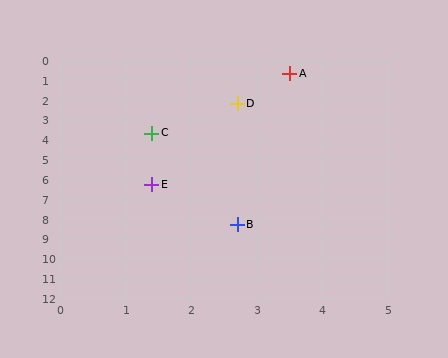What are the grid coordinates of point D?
Point D is at approximately (2.7, 2.2).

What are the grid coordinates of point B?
Point B is at approximately (2.7, 8.3).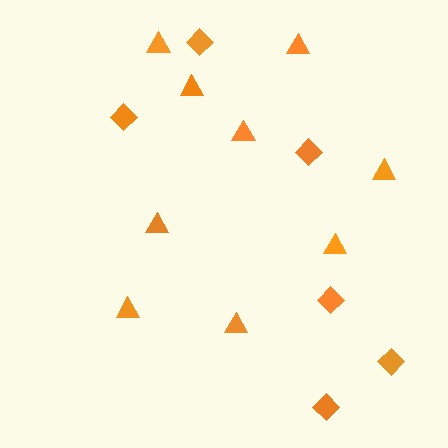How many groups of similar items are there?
There are 2 groups: one group of triangles (9) and one group of diamonds (6).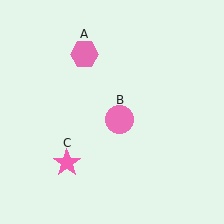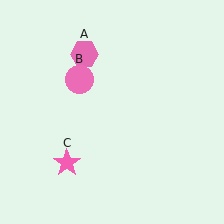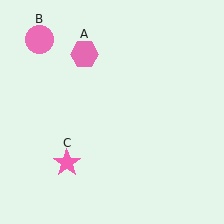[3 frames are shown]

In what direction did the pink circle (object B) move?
The pink circle (object B) moved up and to the left.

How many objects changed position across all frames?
1 object changed position: pink circle (object B).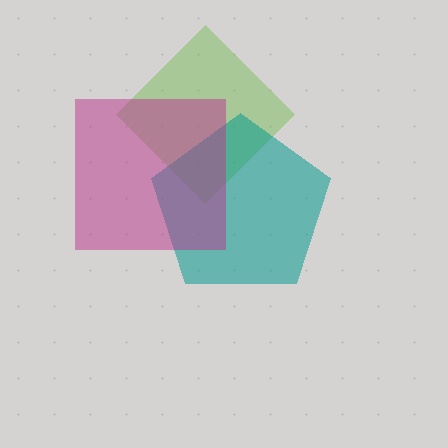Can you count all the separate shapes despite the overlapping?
Yes, there are 3 separate shapes.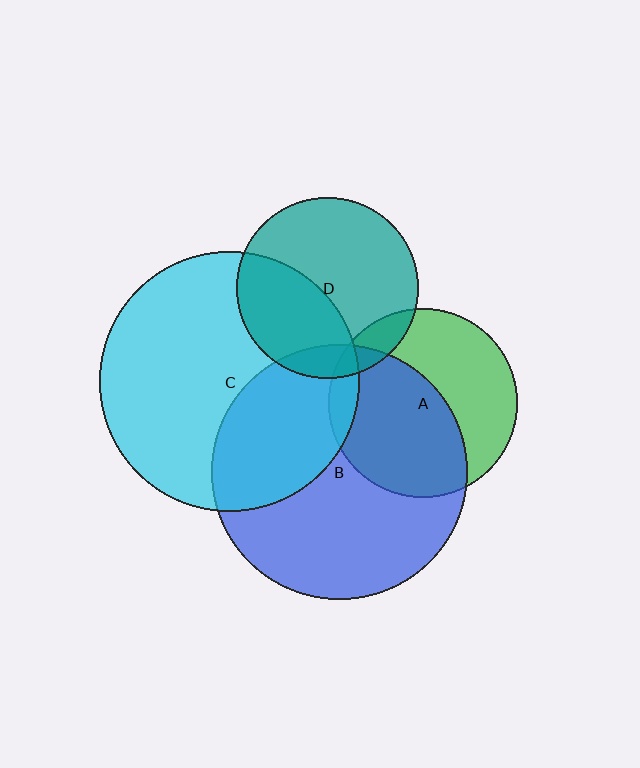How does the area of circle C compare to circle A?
Approximately 1.9 times.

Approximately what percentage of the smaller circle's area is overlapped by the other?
Approximately 10%.